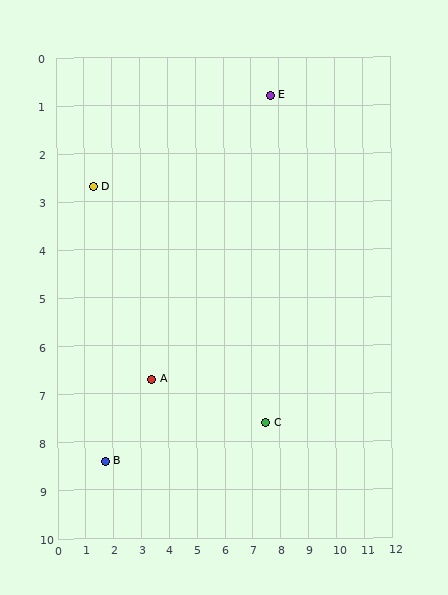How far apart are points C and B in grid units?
Points C and B are about 5.9 grid units apart.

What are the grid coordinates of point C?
Point C is at approximately (7.5, 7.6).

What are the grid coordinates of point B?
Point B is at approximately (1.7, 8.4).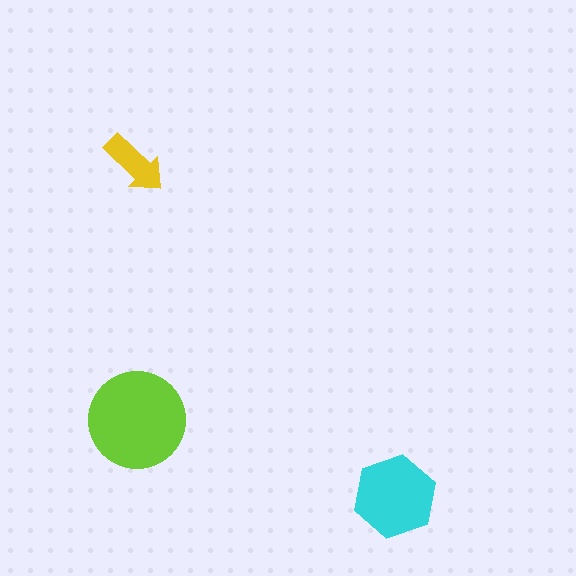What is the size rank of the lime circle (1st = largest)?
1st.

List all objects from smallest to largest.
The yellow arrow, the cyan hexagon, the lime circle.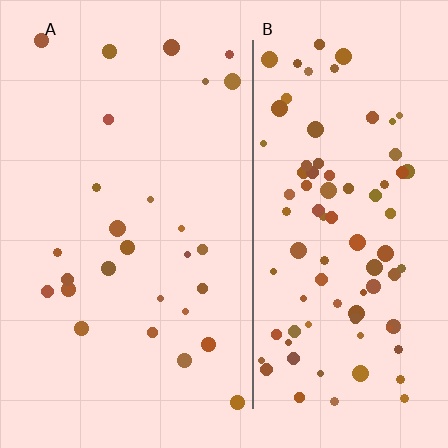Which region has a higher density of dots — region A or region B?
B (the right).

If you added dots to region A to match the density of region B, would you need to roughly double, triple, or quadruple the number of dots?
Approximately triple.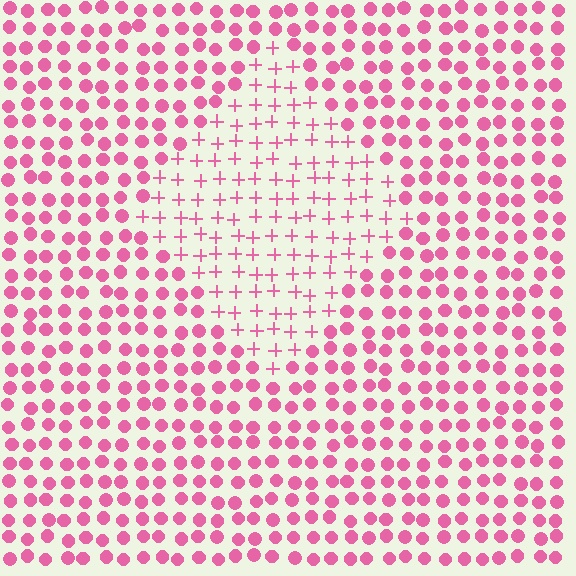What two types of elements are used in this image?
The image uses plus signs inside the diamond region and circles outside it.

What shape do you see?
I see a diamond.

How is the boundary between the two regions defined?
The boundary is defined by a change in element shape: plus signs inside vs. circles outside. All elements share the same color and spacing.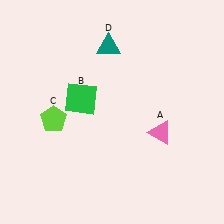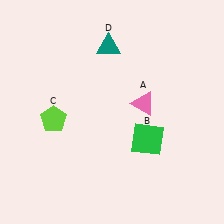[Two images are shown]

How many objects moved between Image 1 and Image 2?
2 objects moved between the two images.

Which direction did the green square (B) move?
The green square (B) moved right.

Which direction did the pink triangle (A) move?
The pink triangle (A) moved up.